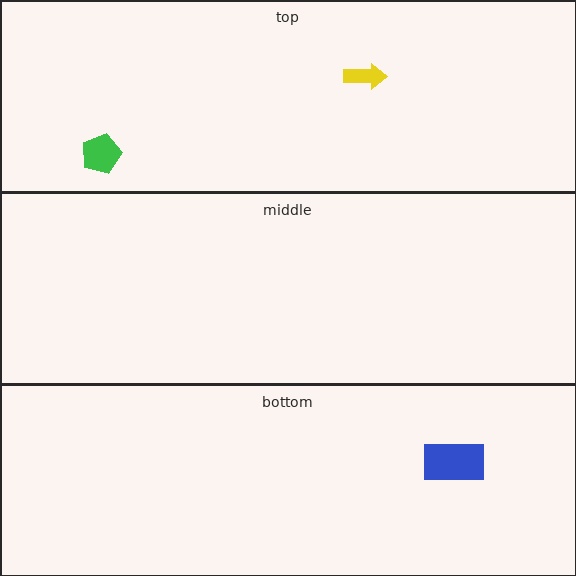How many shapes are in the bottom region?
1.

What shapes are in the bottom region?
The blue rectangle.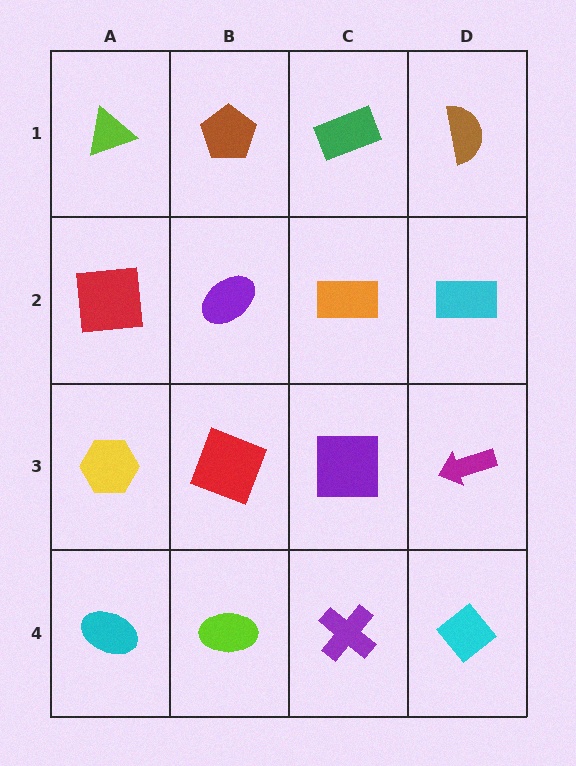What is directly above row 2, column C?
A green rectangle.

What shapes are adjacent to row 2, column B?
A brown pentagon (row 1, column B), a red square (row 3, column B), a red square (row 2, column A), an orange rectangle (row 2, column C).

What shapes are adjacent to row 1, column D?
A cyan rectangle (row 2, column D), a green rectangle (row 1, column C).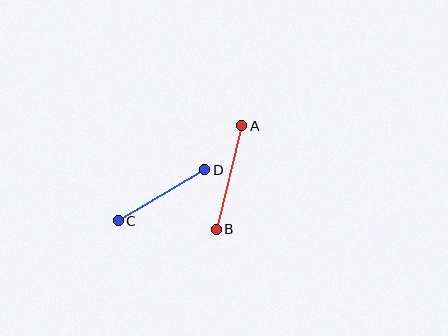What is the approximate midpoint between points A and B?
The midpoint is at approximately (229, 177) pixels.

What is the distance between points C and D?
The distance is approximately 100 pixels.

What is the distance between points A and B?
The distance is approximately 107 pixels.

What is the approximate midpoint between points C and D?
The midpoint is at approximately (161, 195) pixels.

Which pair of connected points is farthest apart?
Points A and B are farthest apart.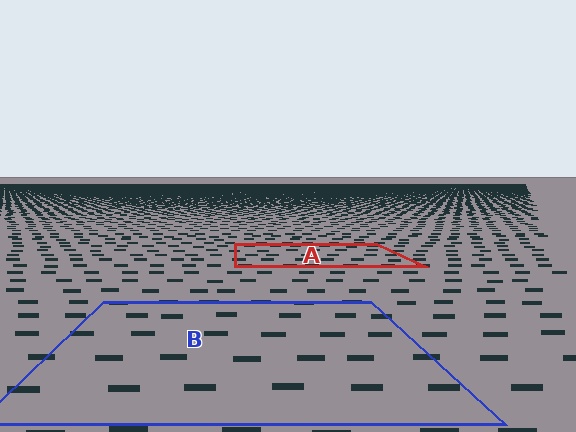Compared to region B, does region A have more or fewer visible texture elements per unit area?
Region A has more texture elements per unit area — they are packed more densely because it is farther away.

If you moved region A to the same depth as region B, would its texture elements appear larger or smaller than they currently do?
They would appear larger. At a closer depth, the same texture elements are projected at a bigger on-screen size.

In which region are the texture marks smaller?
The texture marks are smaller in region A, because it is farther away.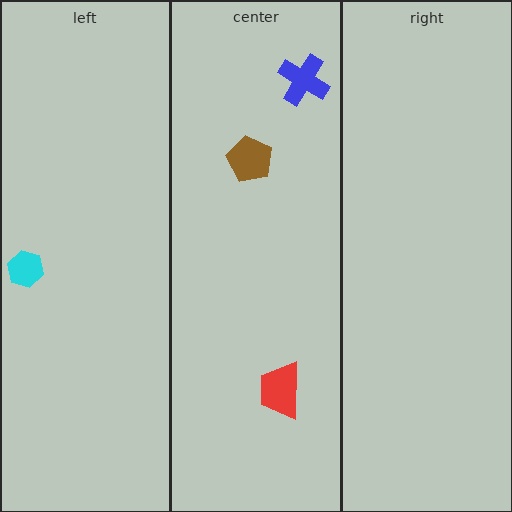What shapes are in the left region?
The cyan hexagon.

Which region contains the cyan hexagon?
The left region.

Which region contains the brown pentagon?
The center region.